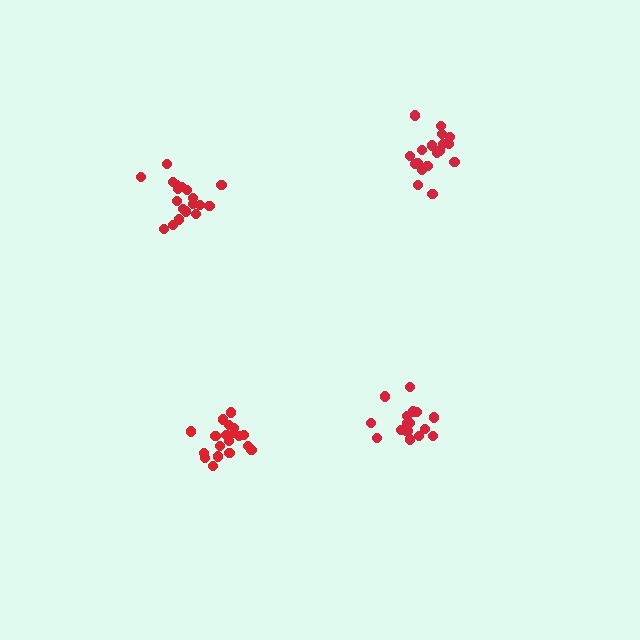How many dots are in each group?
Group 1: 17 dots, Group 2: 19 dots, Group 3: 20 dots, Group 4: 20 dots (76 total).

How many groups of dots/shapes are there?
There are 4 groups.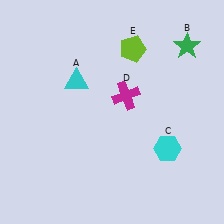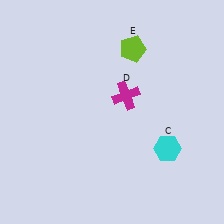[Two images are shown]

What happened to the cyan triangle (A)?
The cyan triangle (A) was removed in Image 2. It was in the top-left area of Image 1.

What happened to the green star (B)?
The green star (B) was removed in Image 2. It was in the top-right area of Image 1.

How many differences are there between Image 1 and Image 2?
There are 2 differences between the two images.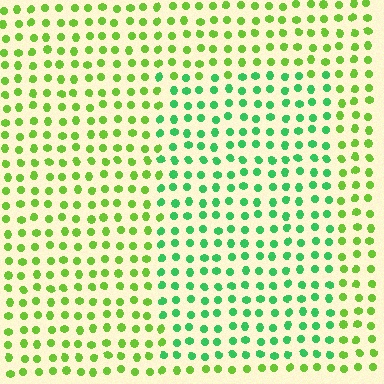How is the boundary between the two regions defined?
The boundary is defined purely by a slight shift in hue (about 38 degrees). Spacing, size, and orientation are identical on both sides.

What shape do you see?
I see a rectangle.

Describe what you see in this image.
The image is filled with small lime elements in a uniform arrangement. A rectangle-shaped region is visible where the elements are tinted to a slightly different hue, forming a subtle color boundary.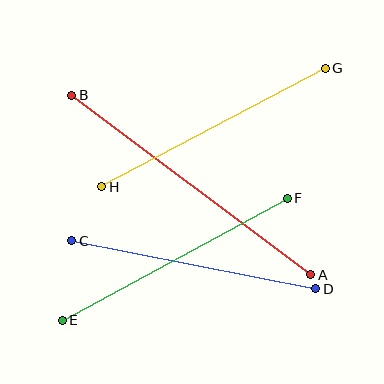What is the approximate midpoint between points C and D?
The midpoint is at approximately (194, 265) pixels.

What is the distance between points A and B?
The distance is approximately 299 pixels.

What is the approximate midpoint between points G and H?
The midpoint is at approximately (214, 128) pixels.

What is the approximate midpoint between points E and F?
The midpoint is at approximately (175, 259) pixels.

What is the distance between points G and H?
The distance is approximately 253 pixels.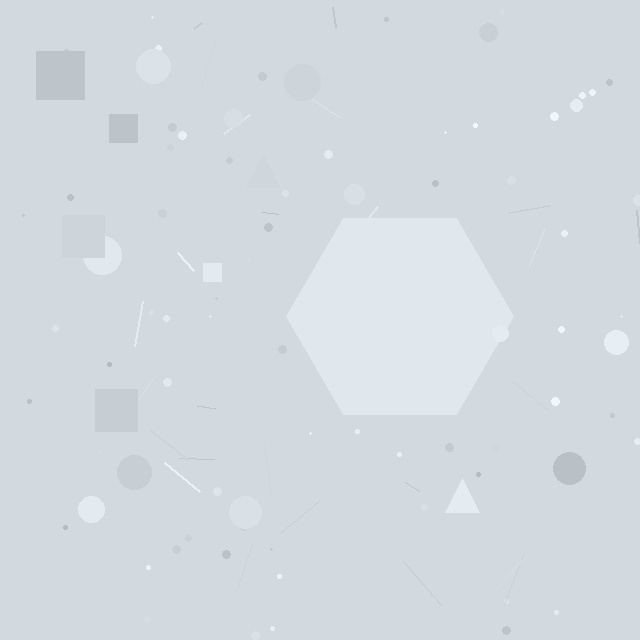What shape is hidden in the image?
A hexagon is hidden in the image.